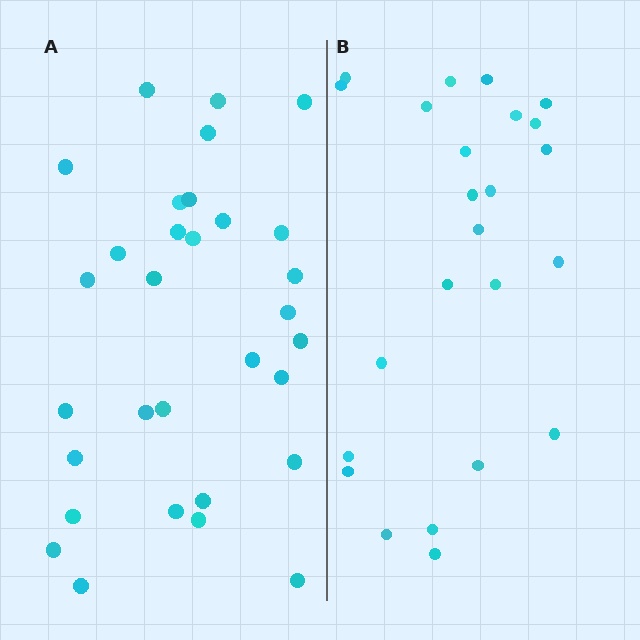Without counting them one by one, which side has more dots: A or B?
Region A (the left region) has more dots.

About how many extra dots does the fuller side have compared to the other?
Region A has roughly 8 or so more dots than region B.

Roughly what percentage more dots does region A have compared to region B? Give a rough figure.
About 30% more.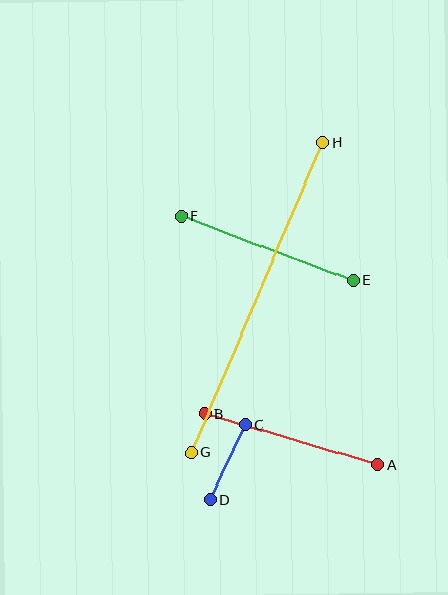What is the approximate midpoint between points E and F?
The midpoint is at approximately (267, 248) pixels.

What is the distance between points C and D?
The distance is approximately 83 pixels.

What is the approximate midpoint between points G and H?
The midpoint is at approximately (257, 298) pixels.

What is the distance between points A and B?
The distance is approximately 181 pixels.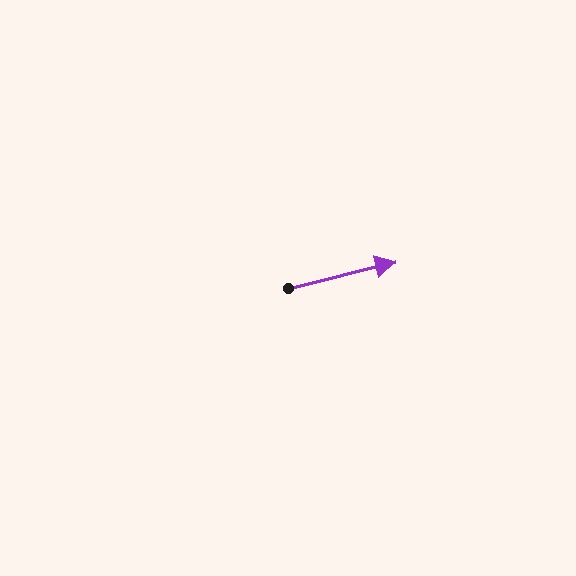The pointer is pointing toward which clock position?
Roughly 3 o'clock.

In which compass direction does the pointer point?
East.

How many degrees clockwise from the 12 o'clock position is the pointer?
Approximately 76 degrees.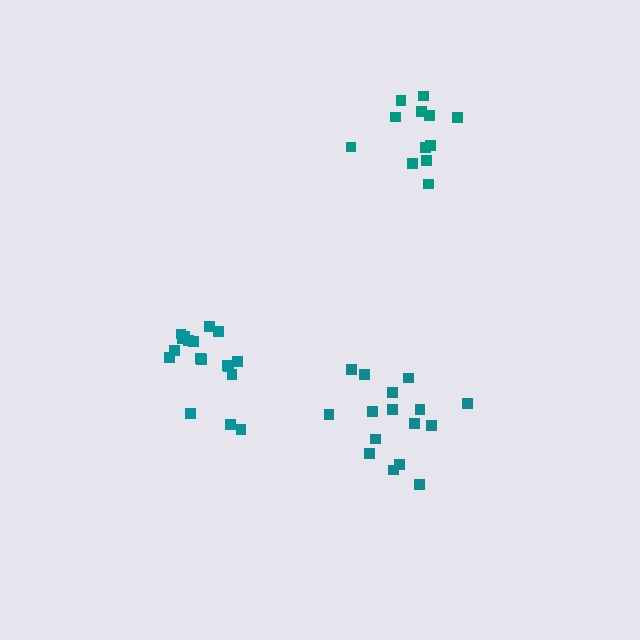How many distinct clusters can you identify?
There are 3 distinct clusters.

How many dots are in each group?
Group 1: 12 dots, Group 2: 16 dots, Group 3: 18 dots (46 total).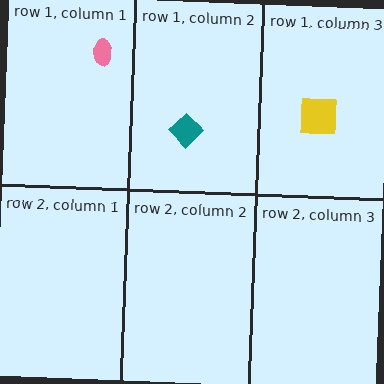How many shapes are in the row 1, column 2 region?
1.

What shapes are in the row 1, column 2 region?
The teal diamond.